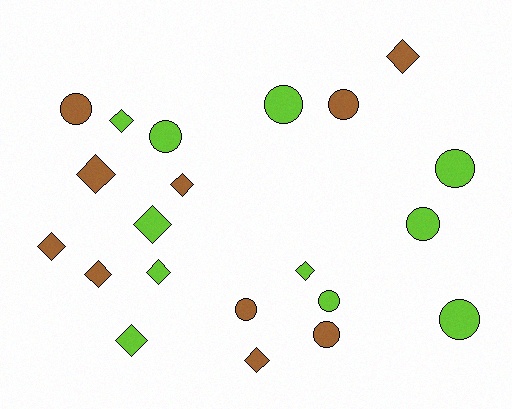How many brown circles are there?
There are 4 brown circles.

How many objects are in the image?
There are 21 objects.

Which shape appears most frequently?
Diamond, with 11 objects.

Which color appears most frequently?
Lime, with 11 objects.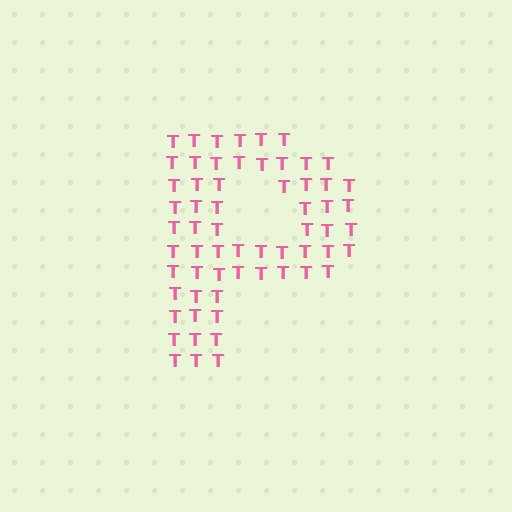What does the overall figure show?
The overall figure shows the letter P.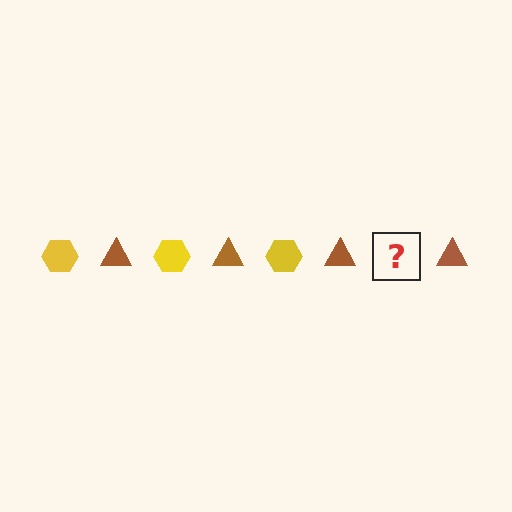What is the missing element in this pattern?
The missing element is a yellow hexagon.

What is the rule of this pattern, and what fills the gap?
The rule is that the pattern alternates between yellow hexagon and brown triangle. The gap should be filled with a yellow hexagon.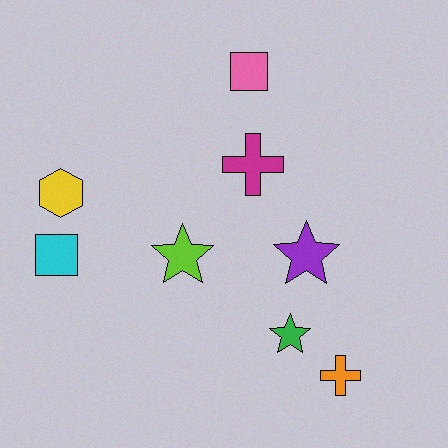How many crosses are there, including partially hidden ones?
There are 2 crosses.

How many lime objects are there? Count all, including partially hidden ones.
There is 1 lime object.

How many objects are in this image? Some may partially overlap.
There are 8 objects.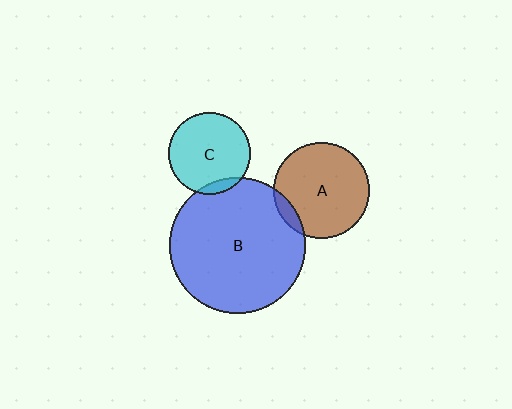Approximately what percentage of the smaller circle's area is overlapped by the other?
Approximately 10%.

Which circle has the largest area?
Circle B (blue).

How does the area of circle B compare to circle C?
Approximately 2.8 times.